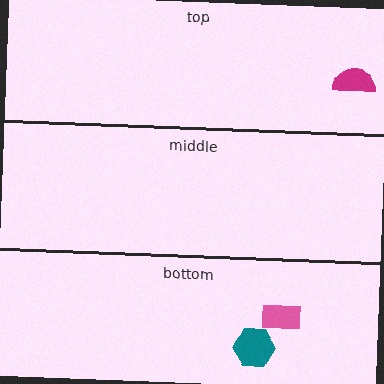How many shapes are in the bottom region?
2.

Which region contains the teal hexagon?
The bottom region.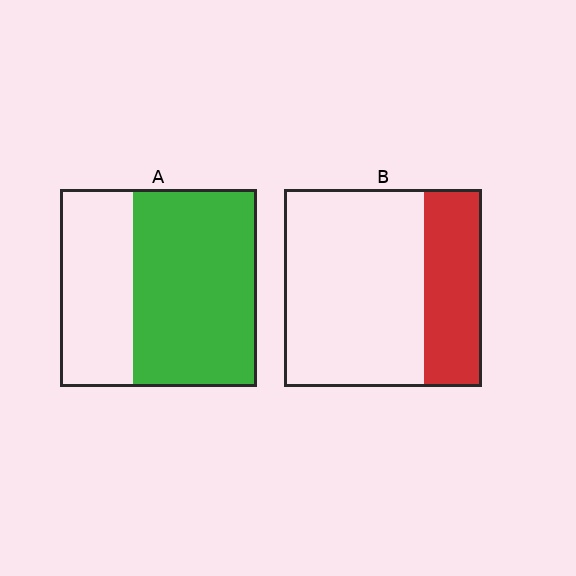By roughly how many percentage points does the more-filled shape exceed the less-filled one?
By roughly 35 percentage points (A over B).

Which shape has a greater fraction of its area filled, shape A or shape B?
Shape A.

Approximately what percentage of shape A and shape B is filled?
A is approximately 65% and B is approximately 30%.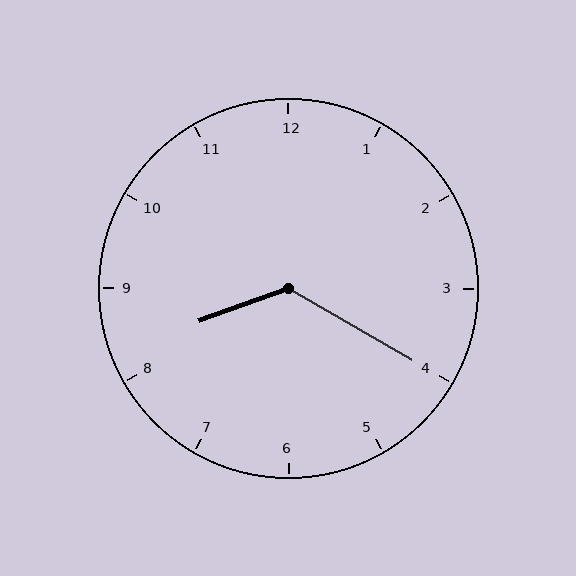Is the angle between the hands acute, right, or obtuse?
It is obtuse.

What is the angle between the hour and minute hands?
Approximately 130 degrees.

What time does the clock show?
8:20.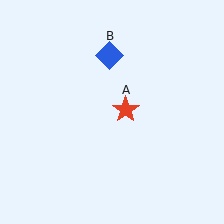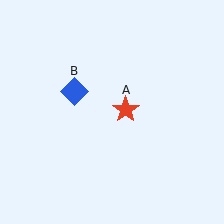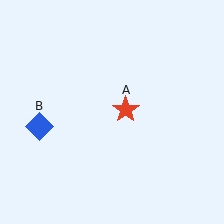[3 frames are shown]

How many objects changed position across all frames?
1 object changed position: blue diamond (object B).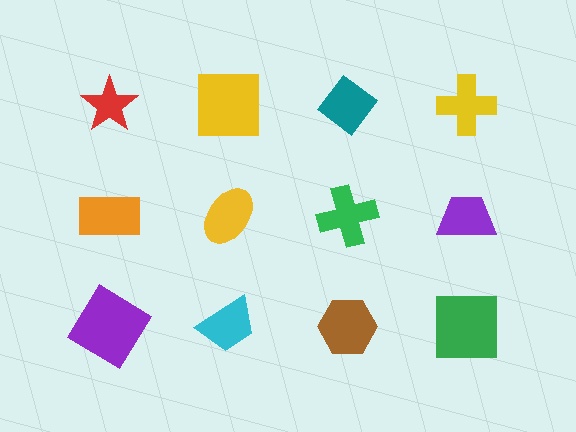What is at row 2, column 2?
A yellow ellipse.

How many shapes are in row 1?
4 shapes.